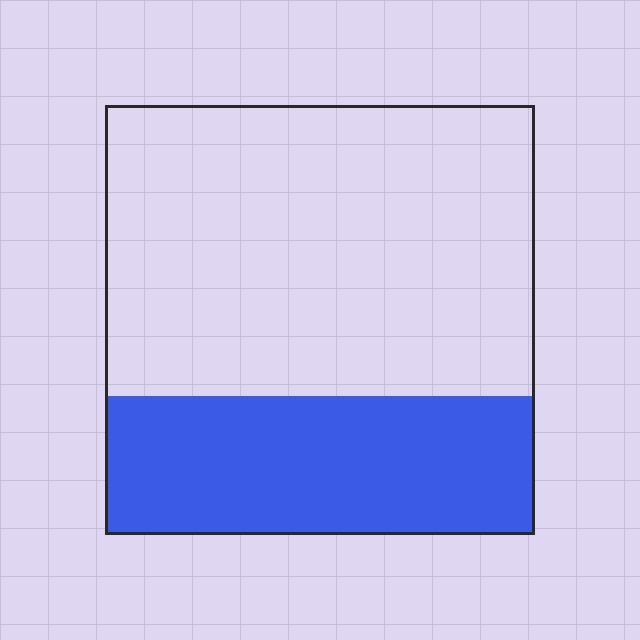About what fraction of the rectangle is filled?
About one third (1/3).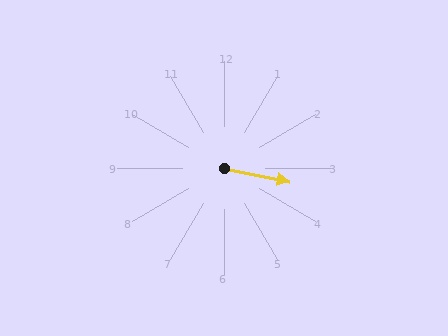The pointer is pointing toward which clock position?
Roughly 3 o'clock.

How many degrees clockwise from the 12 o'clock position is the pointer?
Approximately 102 degrees.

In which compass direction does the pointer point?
East.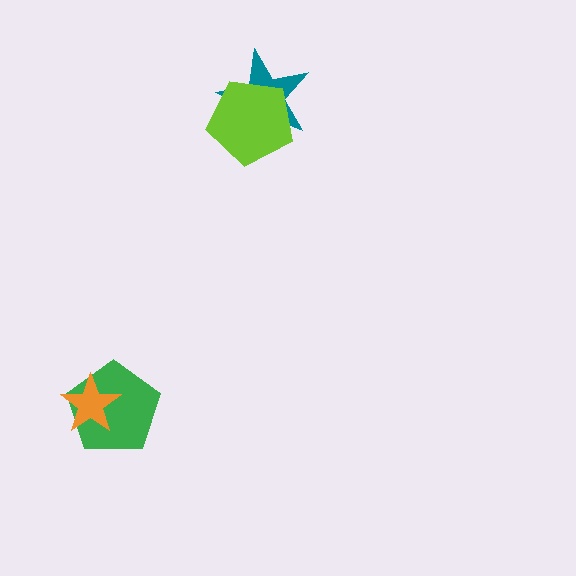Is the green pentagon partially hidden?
Yes, it is partially covered by another shape.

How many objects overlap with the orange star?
1 object overlaps with the orange star.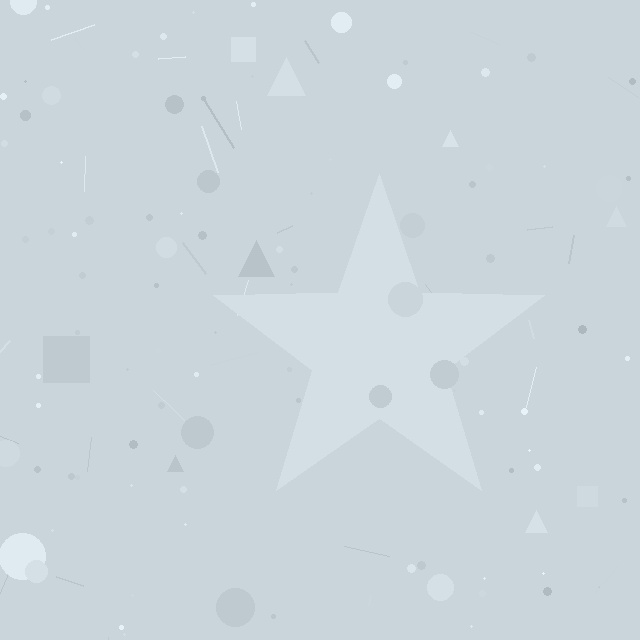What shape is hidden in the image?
A star is hidden in the image.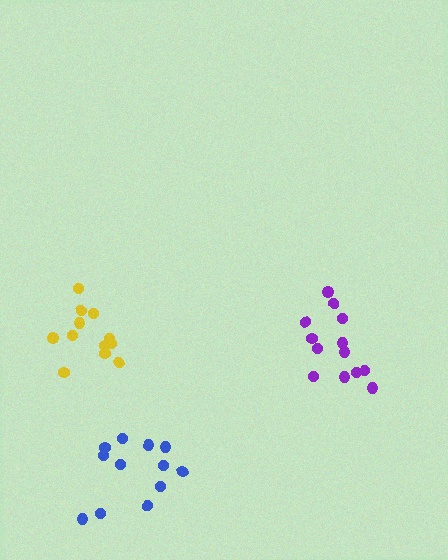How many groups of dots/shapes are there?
There are 3 groups.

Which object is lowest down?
The blue cluster is bottommost.